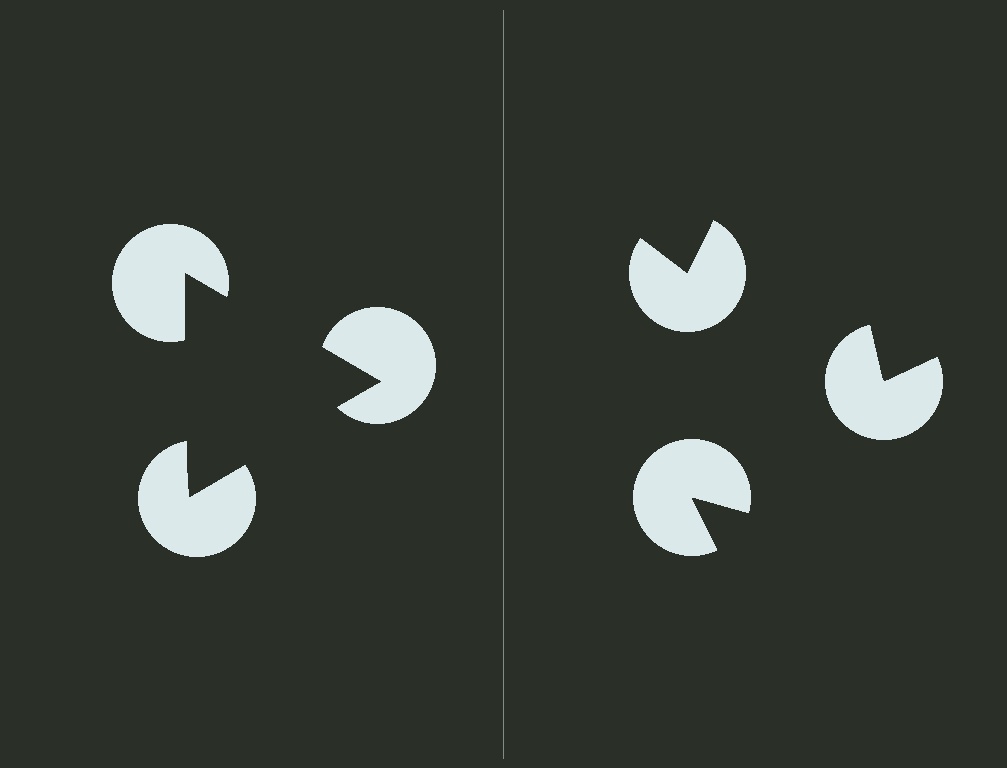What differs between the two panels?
The pac-man discs are positioned identically on both sides; only the wedge orientations differ. On the left they align to a triangle; on the right they are misaligned.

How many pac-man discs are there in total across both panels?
6 — 3 on each side.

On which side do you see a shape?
An illusory triangle appears on the left side. On the right side the wedge cuts are rotated, so no coherent shape forms.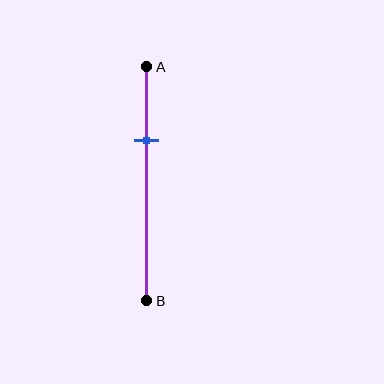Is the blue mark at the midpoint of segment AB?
No, the mark is at about 30% from A, not at the 50% midpoint.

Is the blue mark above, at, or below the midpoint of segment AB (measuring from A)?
The blue mark is above the midpoint of segment AB.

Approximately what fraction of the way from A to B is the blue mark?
The blue mark is approximately 30% of the way from A to B.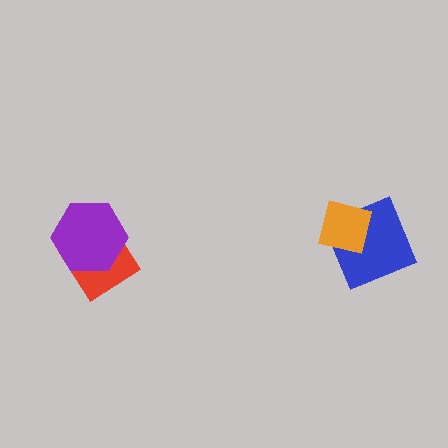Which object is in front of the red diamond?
The purple hexagon is in front of the red diamond.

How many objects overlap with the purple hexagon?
1 object overlaps with the purple hexagon.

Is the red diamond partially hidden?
Yes, it is partially covered by another shape.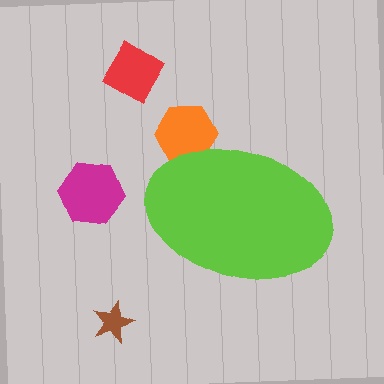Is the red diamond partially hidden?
No, the red diamond is fully visible.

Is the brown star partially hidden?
No, the brown star is fully visible.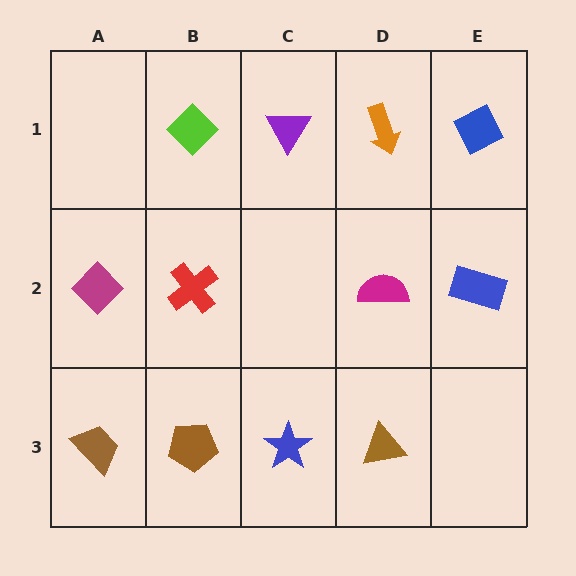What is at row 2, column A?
A magenta diamond.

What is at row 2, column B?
A red cross.